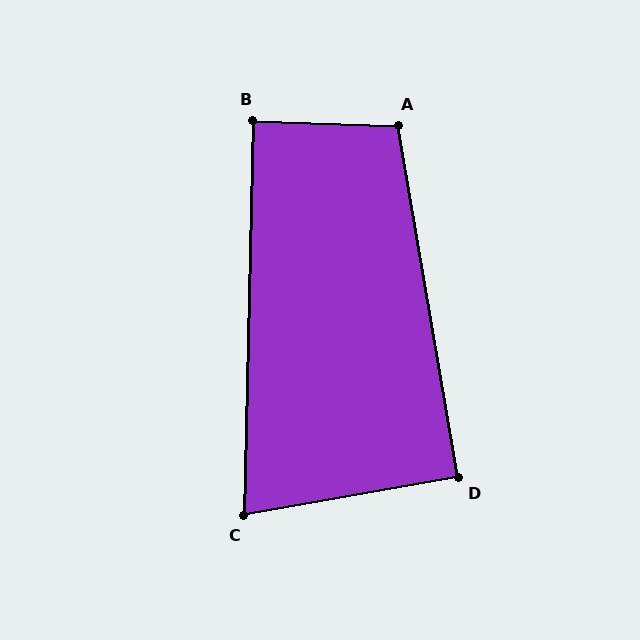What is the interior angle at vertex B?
Approximately 90 degrees (approximately right).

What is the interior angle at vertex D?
Approximately 90 degrees (approximately right).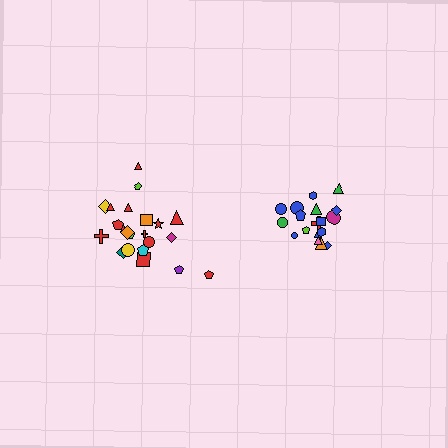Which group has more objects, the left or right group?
The left group.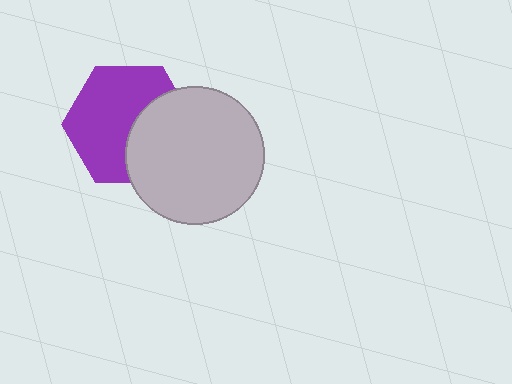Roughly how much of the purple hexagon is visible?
About half of it is visible (roughly 63%).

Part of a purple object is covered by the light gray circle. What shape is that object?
It is a hexagon.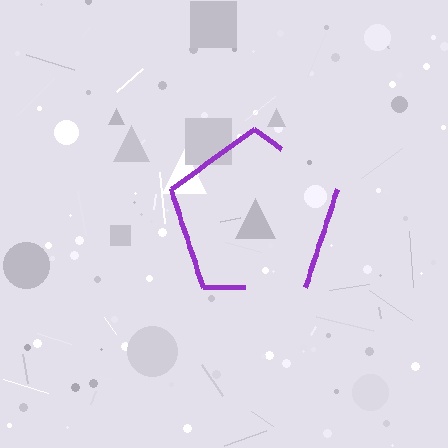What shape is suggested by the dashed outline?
The dashed outline suggests a pentagon.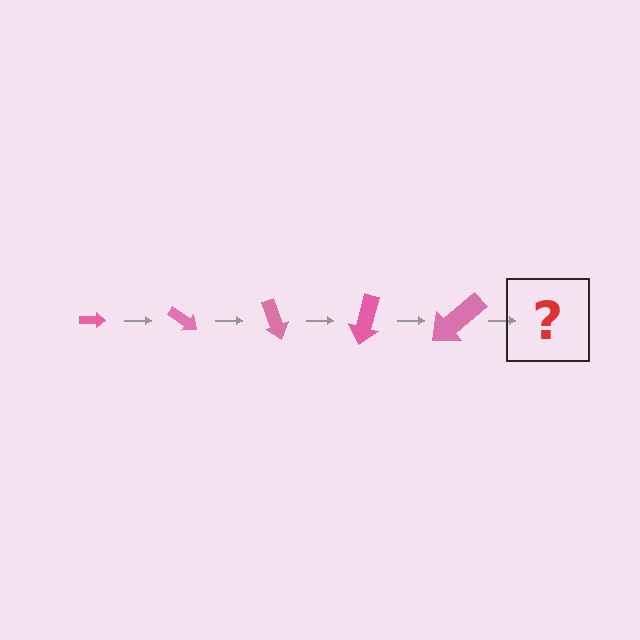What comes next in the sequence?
The next element should be an arrow, larger than the previous one and rotated 175 degrees from the start.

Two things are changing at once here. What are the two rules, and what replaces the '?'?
The two rules are that the arrow grows larger each step and it rotates 35 degrees each step. The '?' should be an arrow, larger than the previous one and rotated 175 degrees from the start.